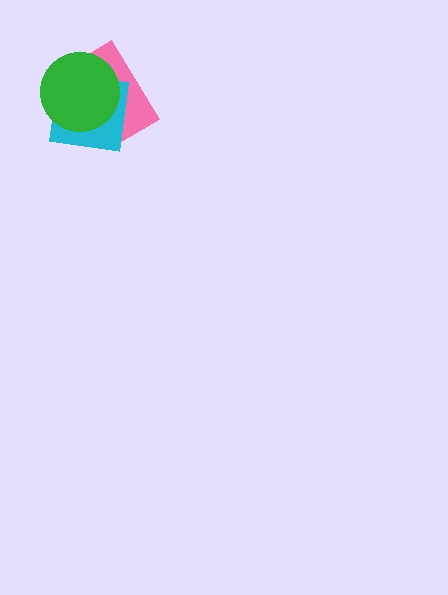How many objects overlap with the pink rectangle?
2 objects overlap with the pink rectangle.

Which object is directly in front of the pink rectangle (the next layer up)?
The cyan square is directly in front of the pink rectangle.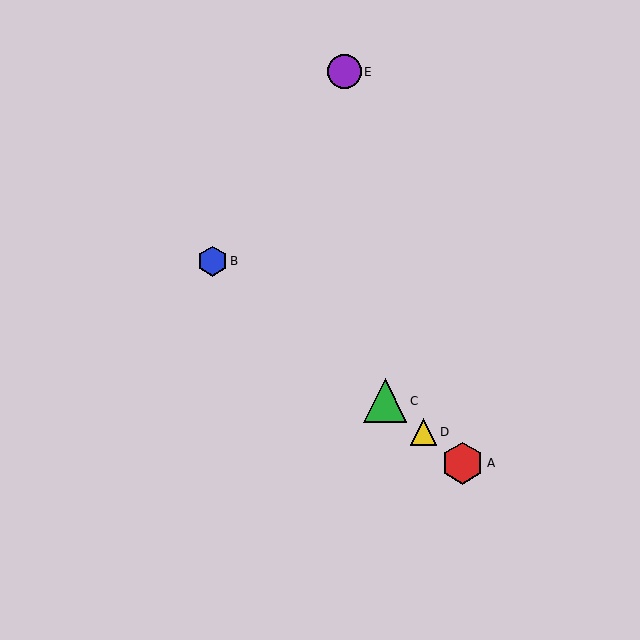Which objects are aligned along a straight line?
Objects A, B, C, D are aligned along a straight line.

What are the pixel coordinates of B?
Object B is at (212, 261).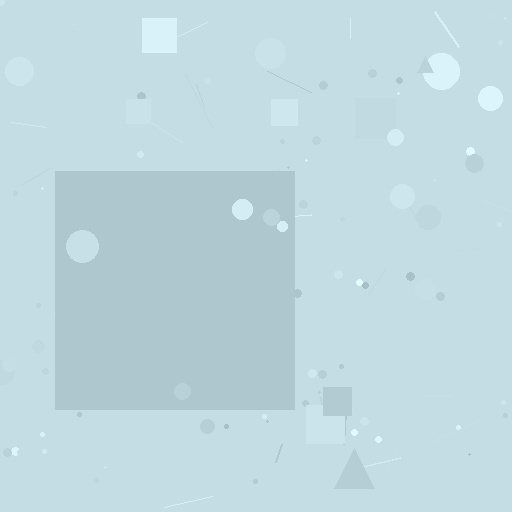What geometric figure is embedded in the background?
A square is embedded in the background.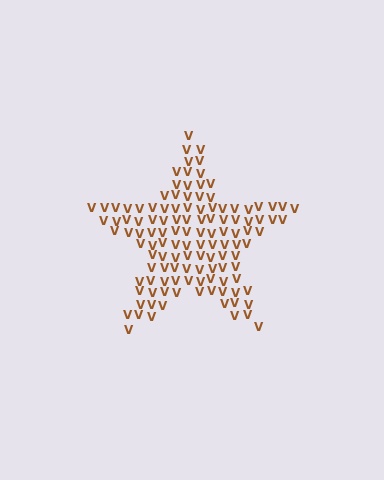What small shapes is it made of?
It is made of small letter V's.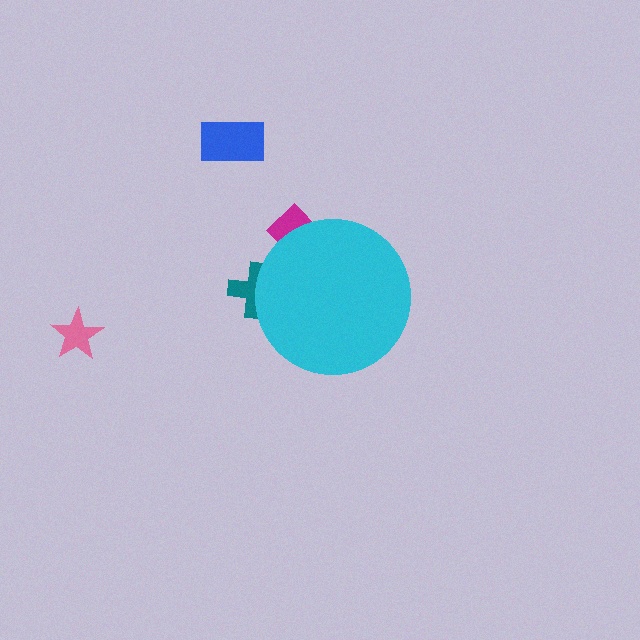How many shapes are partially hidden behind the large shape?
2 shapes are partially hidden.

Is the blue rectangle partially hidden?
No, the blue rectangle is fully visible.